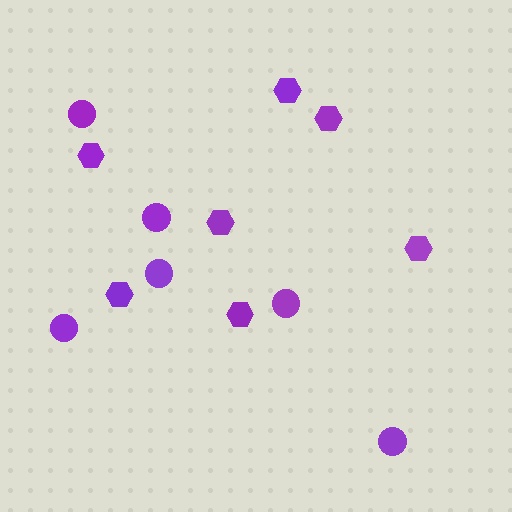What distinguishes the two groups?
There are 2 groups: one group of hexagons (7) and one group of circles (6).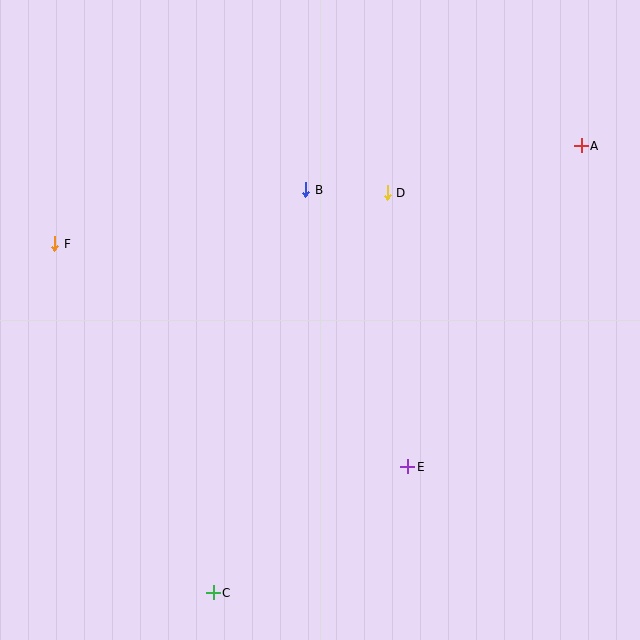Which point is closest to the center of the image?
Point B at (306, 190) is closest to the center.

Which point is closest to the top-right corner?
Point A is closest to the top-right corner.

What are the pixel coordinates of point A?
Point A is at (581, 146).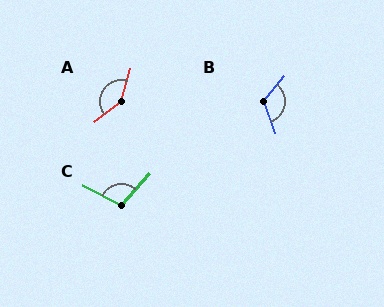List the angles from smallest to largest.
C (105°), B (120°), A (143°).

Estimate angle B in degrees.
Approximately 120 degrees.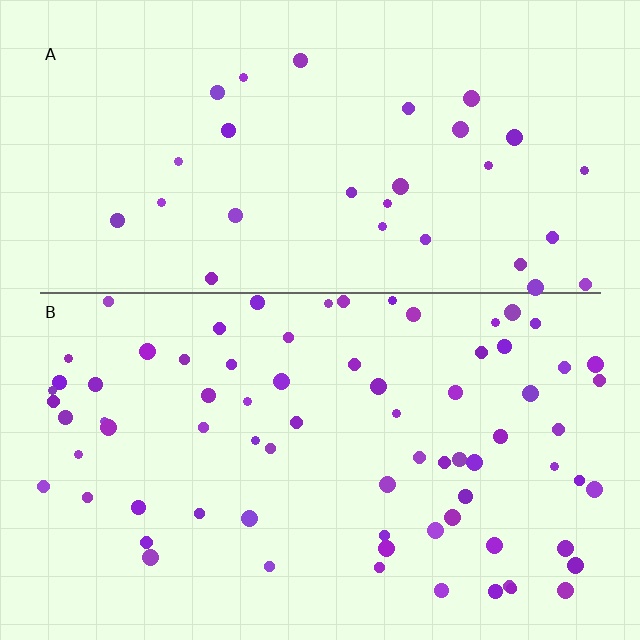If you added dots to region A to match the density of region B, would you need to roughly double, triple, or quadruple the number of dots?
Approximately double.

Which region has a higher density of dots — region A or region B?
B (the bottom).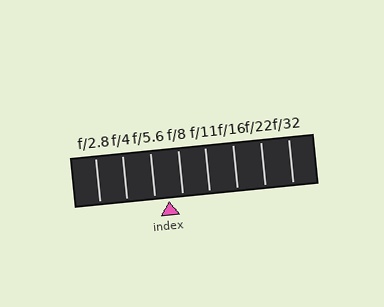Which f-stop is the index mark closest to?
The index mark is closest to f/5.6.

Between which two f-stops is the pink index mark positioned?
The index mark is between f/5.6 and f/8.